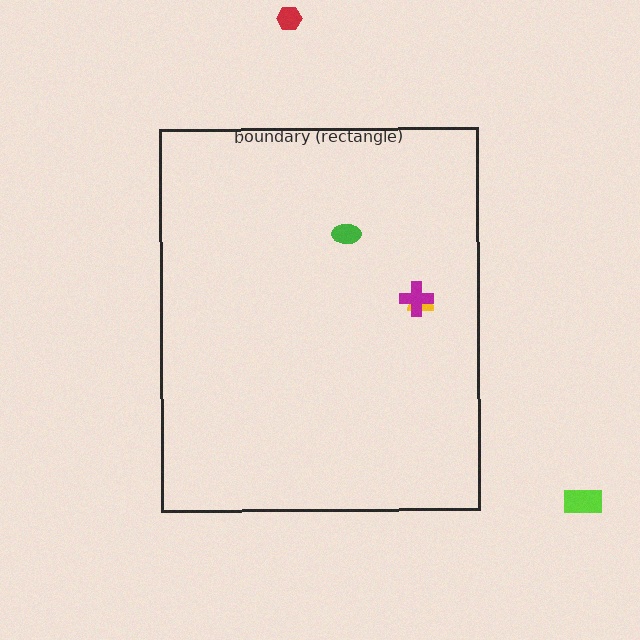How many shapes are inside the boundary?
3 inside, 2 outside.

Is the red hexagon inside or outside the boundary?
Outside.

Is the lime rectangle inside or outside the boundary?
Outside.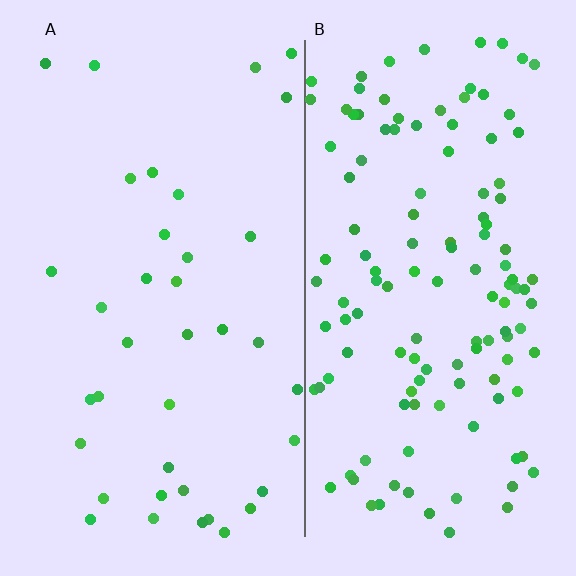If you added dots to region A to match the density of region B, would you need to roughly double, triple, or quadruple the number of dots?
Approximately triple.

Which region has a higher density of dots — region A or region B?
B (the right).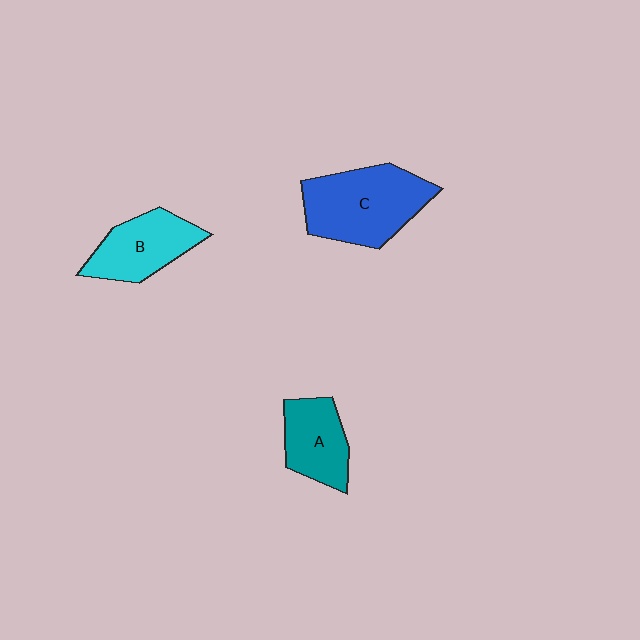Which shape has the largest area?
Shape C (blue).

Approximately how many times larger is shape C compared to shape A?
Approximately 1.7 times.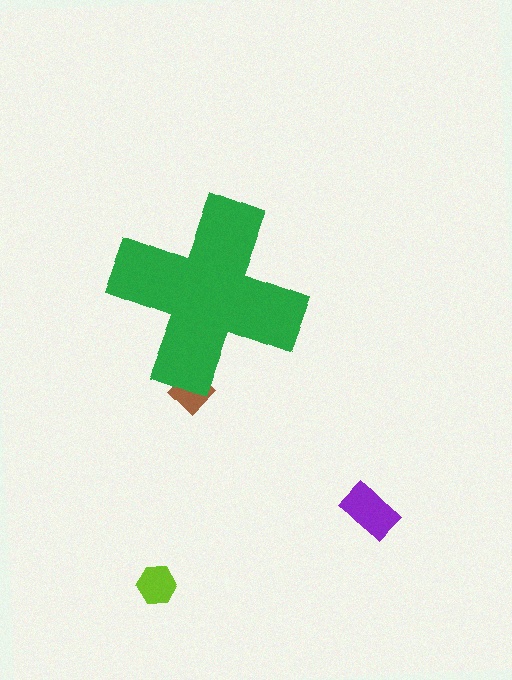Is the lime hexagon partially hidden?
No, the lime hexagon is fully visible.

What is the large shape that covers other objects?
A green cross.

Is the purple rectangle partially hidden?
No, the purple rectangle is fully visible.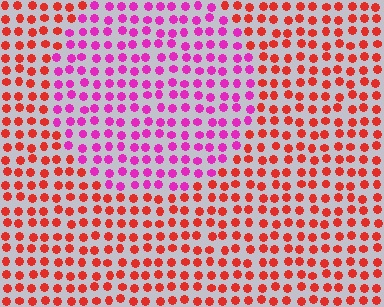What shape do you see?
I see a circle.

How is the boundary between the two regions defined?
The boundary is defined purely by a slight shift in hue (about 50 degrees). Spacing, size, and orientation are identical on both sides.